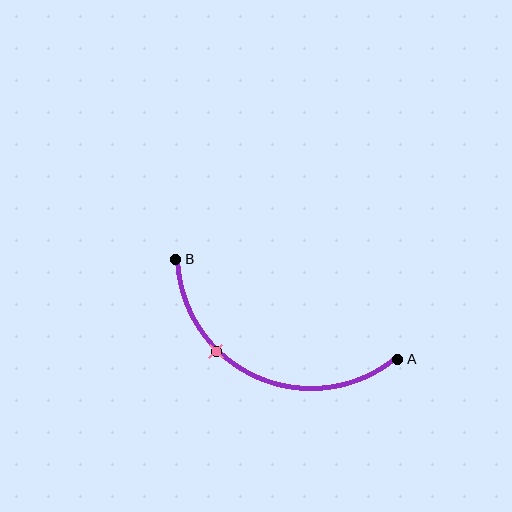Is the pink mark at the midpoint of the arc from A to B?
No. The pink mark lies on the arc but is closer to endpoint B. The arc midpoint would be at the point on the curve equidistant along the arc from both A and B.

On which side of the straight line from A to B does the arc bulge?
The arc bulges below the straight line connecting A and B.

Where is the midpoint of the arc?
The arc midpoint is the point on the curve farthest from the straight line joining A and B. It sits below that line.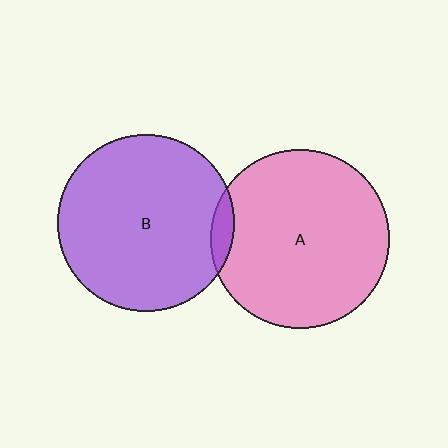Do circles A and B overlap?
Yes.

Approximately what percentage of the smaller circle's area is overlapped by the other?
Approximately 5%.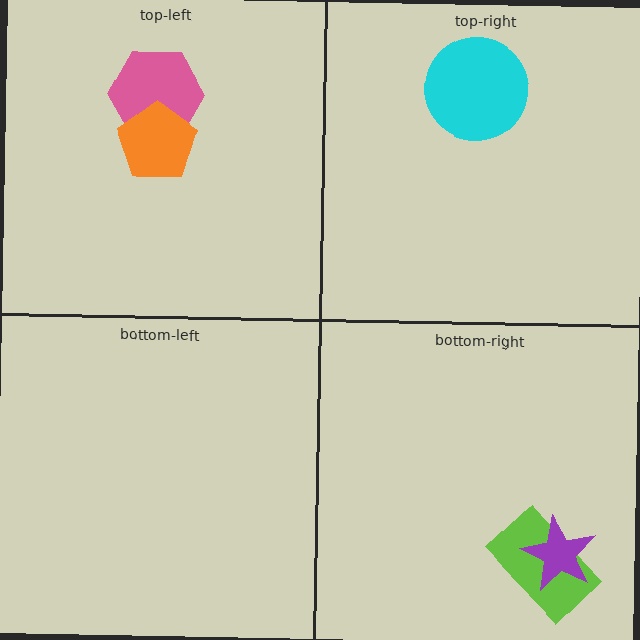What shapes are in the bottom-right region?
The lime rectangle, the purple star.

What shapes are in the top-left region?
The pink hexagon, the orange pentagon.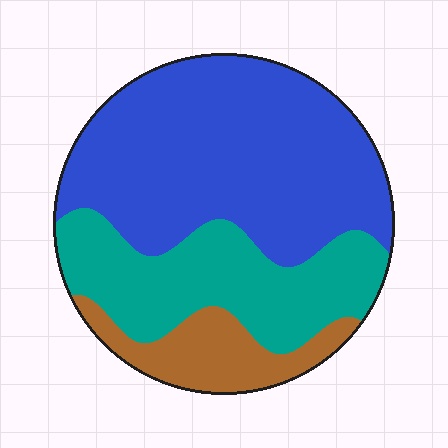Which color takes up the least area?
Brown, at roughly 15%.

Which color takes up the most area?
Blue, at roughly 55%.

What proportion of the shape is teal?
Teal covers about 30% of the shape.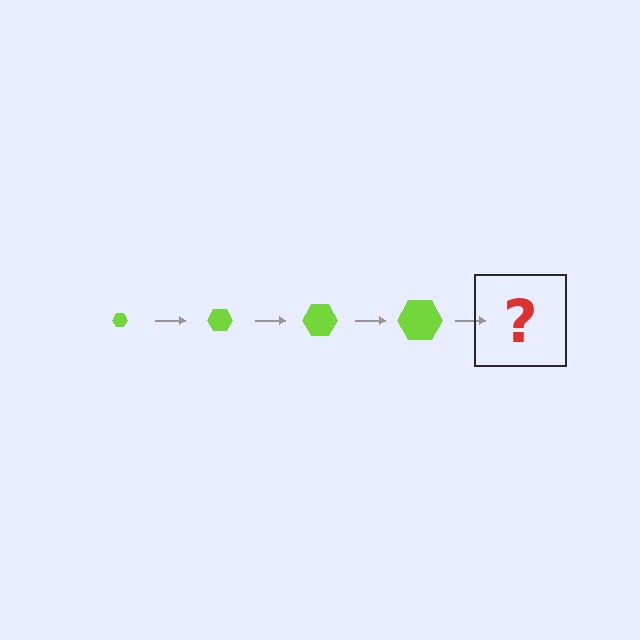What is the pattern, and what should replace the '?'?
The pattern is that the hexagon gets progressively larger each step. The '?' should be a lime hexagon, larger than the previous one.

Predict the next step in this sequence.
The next step is a lime hexagon, larger than the previous one.